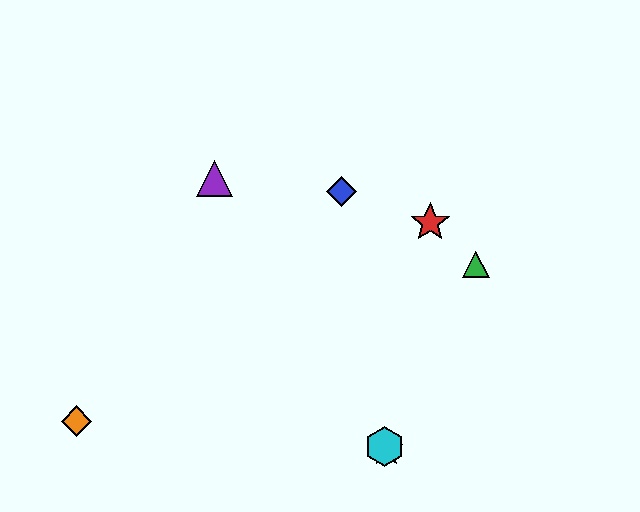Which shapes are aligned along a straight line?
The yellow star, the purple triangle, the cyan hexagon are aligned along a straight line.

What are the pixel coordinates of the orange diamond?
The orange diamond is at (76, 421).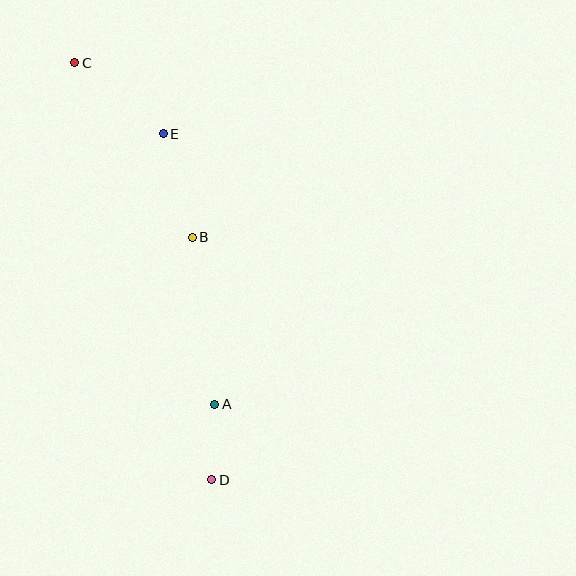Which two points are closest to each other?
Points A and D are closest to each other.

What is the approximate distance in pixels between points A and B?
The distance between A and B is approximately 168 pixels.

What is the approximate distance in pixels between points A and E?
The distance between A and E is approximately 275 pixels.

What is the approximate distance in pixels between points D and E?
The distance between D and E is approximately 349 pixels.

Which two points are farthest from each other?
Points C and D are farthest from each other.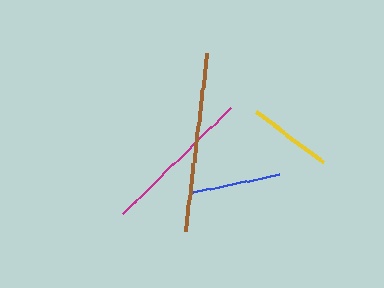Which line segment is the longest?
The brown line is the longest at approximately 179 pixels.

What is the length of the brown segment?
The brown segment is approximately 179 pixels long.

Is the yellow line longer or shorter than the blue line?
The blue line is longer than the yellow line.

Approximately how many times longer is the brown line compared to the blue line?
The brown line is approximately 2.0 times the length of the blue line.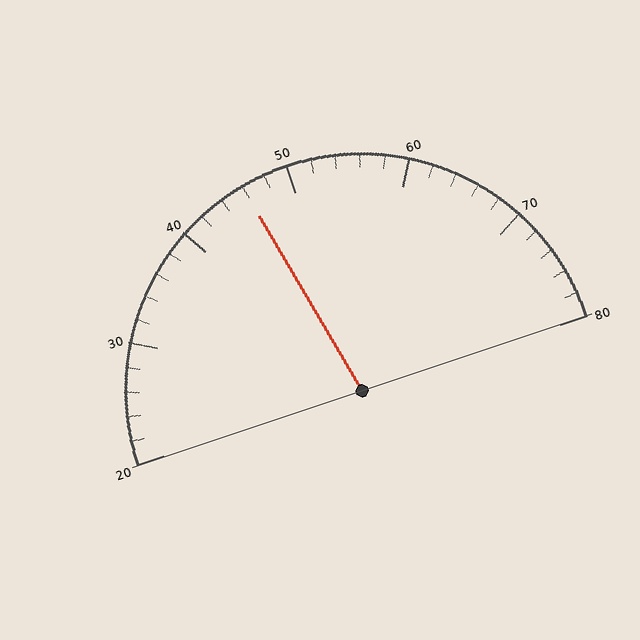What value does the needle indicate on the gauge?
The needle indicates approximately 46.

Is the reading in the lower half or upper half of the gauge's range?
The reading is in the lower half of the range (20 to 80).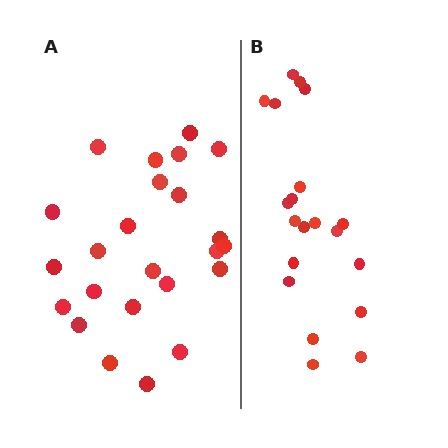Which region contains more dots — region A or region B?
Region A (the left region) has more dots.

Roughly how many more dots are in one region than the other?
Region A has about 4 more dots than region B.